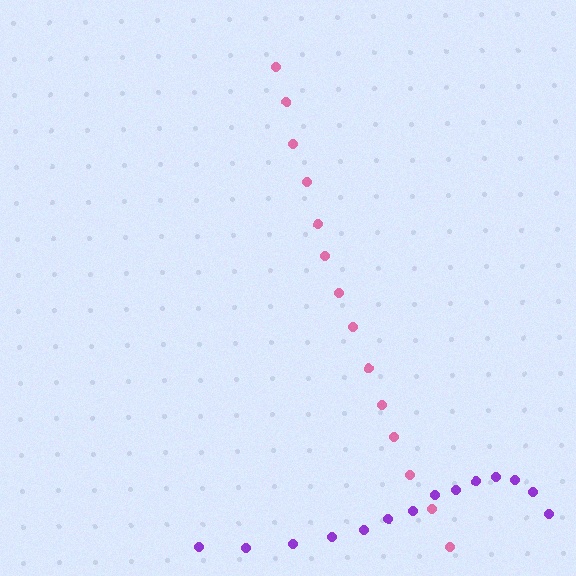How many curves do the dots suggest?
There are 2 distinct paths.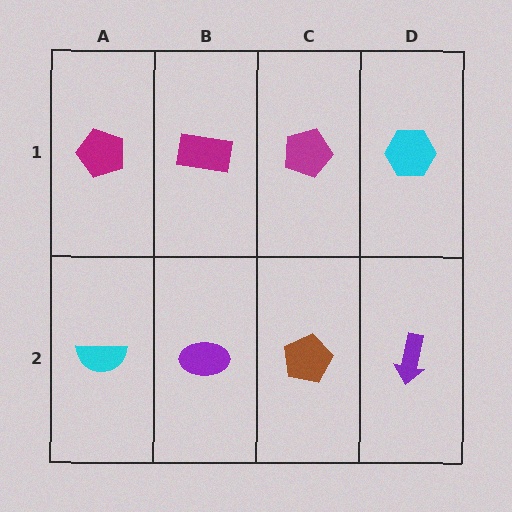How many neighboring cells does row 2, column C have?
3.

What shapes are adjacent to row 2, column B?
A magenta rectangle (row 1, column B), a cyan semicircle (row 2, column A), a brown pentagon (row 2, column C).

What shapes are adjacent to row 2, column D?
A cyan hexagon (row 1, column D), a brown pentagon (row 2, column C).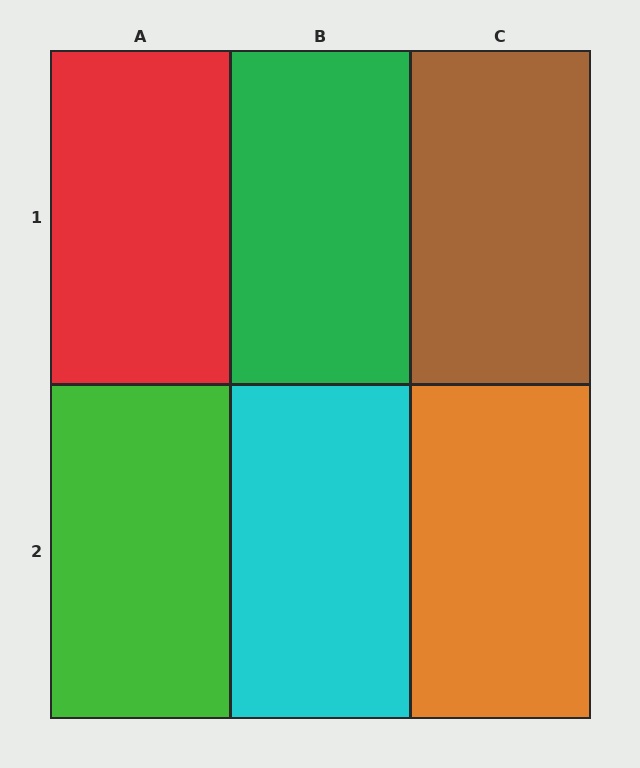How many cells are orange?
1 cell is orange.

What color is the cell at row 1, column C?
Brown.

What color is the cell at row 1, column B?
Green.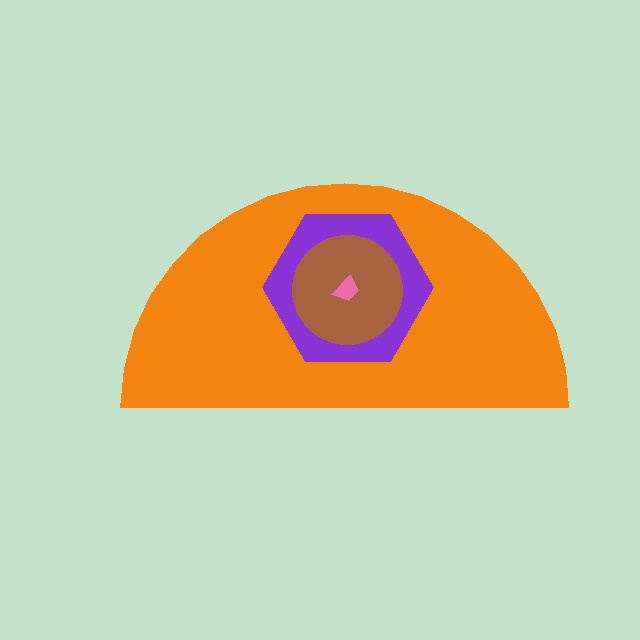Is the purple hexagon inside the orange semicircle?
Yes.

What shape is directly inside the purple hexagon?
The brown circle.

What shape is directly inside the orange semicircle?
The purple hexagon.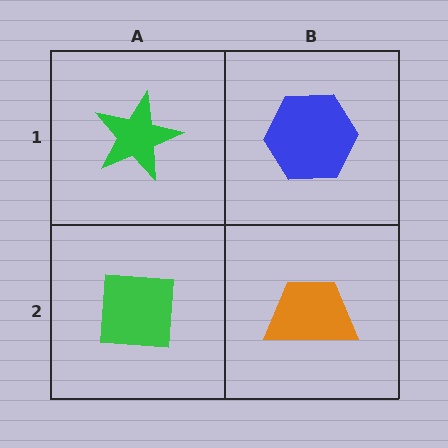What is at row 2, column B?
An orange trapezoid.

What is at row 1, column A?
A green star.